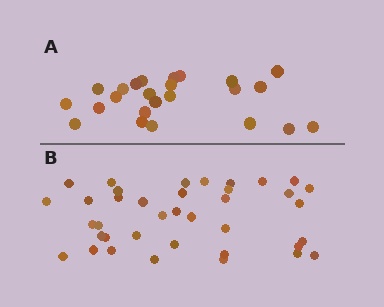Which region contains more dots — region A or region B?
Region B (the bottom region) has more dots.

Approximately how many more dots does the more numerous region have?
Region B has approximately 15 more dots than region A.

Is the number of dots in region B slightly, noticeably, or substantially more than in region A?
Region B has substantially more. The ratio is roughly 1.6 to 1.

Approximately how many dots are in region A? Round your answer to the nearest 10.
About 20 dots. (The exact count is 24, which rounds to 20.)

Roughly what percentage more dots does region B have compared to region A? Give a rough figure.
About 60% more.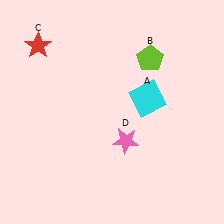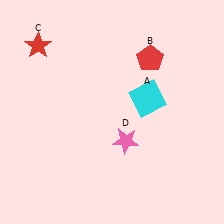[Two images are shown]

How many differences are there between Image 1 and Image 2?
There is 1 difference between the two images.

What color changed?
The pentagon (B) changed from lime in Image 1 to red in Image 2.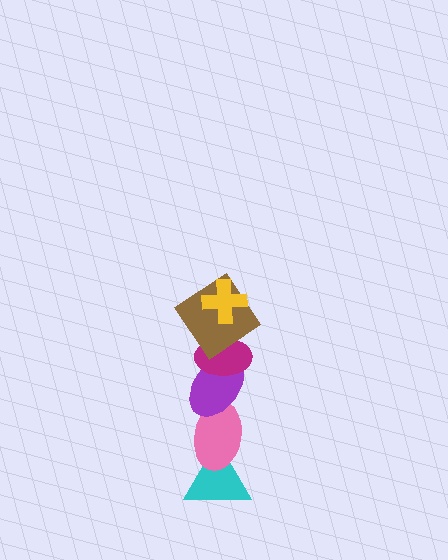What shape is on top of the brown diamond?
The yellow cross is on top of the brown diamond.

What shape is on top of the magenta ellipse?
The brown diamond is on top of the magenta ellipse.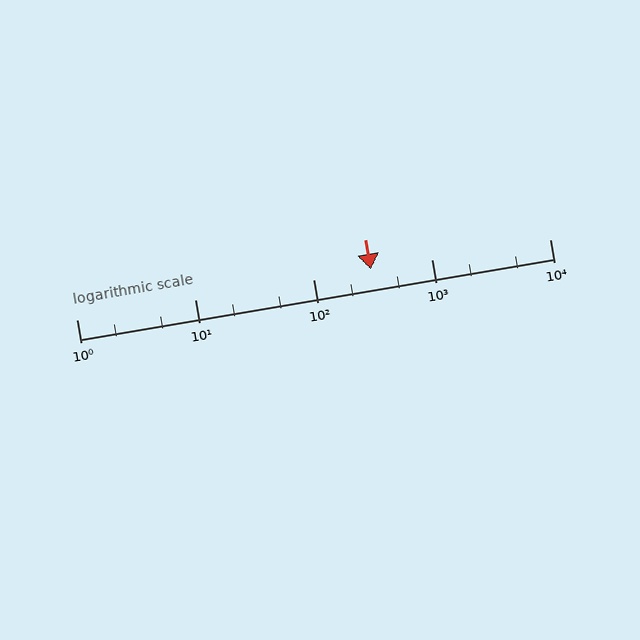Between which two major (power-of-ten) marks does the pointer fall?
The pointer is between 100 and 1000.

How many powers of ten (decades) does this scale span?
The scale spans 4 decades, from 1 to 10000.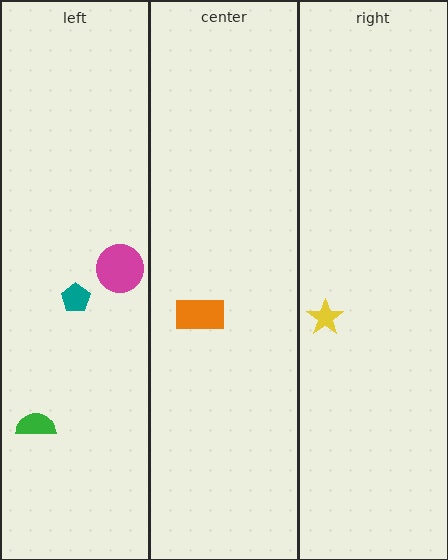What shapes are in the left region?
The green semicircle, the teal pentagon, the magenta circle.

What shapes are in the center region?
The orange rectangle.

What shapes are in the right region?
The yellow star.